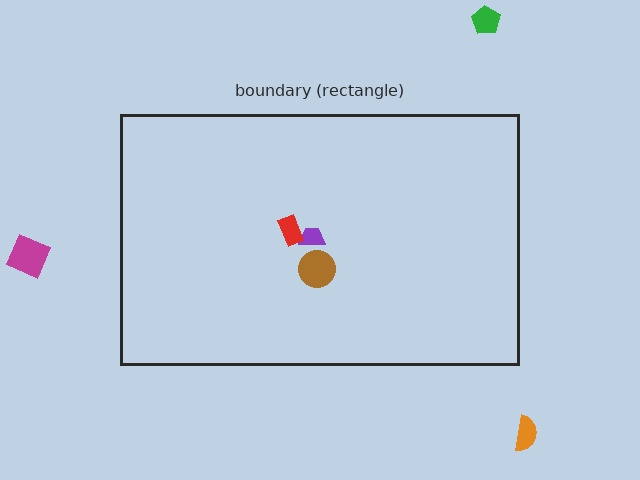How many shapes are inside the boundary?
3 inside, 3 outside.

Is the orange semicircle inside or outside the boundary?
Outside.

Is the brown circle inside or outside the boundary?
Inside.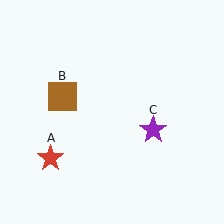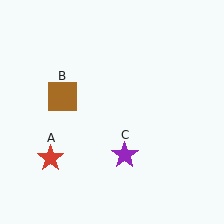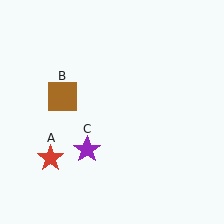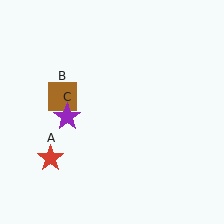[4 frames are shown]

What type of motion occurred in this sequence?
The purple star (object C) rotated clockwise around the center of the scene.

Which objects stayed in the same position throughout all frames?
Red star (object A) and brown square (object B) remained stationary.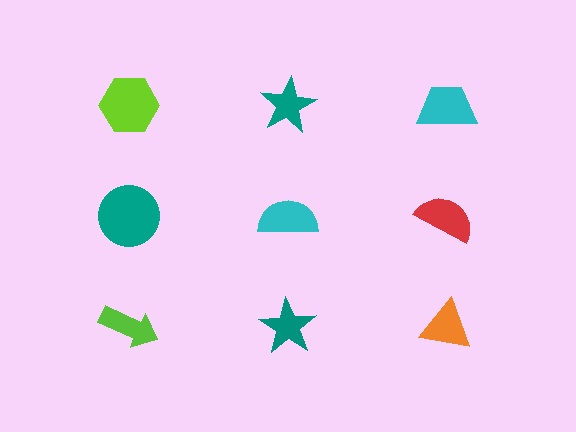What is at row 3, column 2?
A teal star.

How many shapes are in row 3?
3 shapes.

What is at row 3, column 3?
An orange triangle.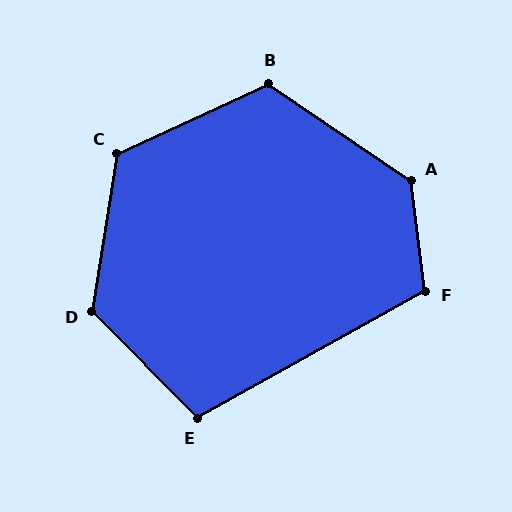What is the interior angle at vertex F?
Approximately 112 degrees (obtuse).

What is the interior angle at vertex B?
Approximately 121 degrees (obtuse).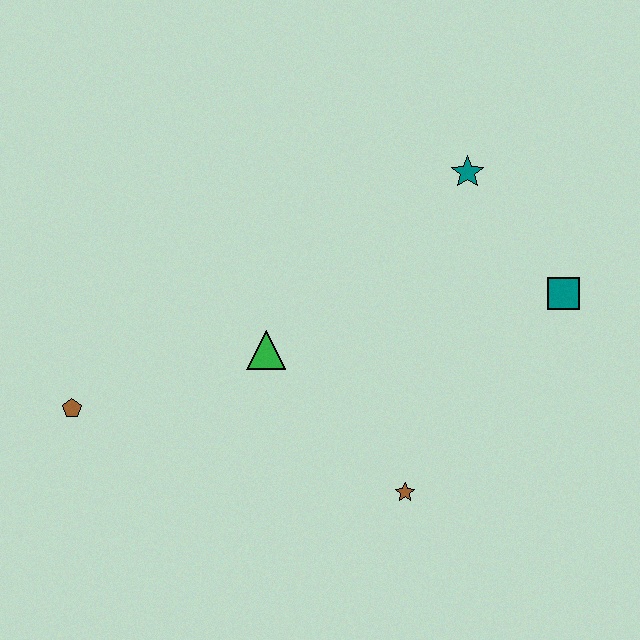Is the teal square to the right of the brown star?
Yes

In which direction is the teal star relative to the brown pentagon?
The teal star is to the right of the brown pentagon.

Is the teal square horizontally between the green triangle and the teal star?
No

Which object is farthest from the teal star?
The brown pentagon is farthest from the teal star.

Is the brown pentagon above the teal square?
No